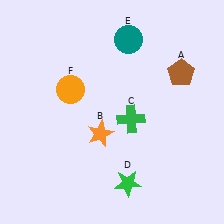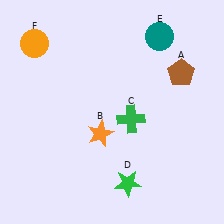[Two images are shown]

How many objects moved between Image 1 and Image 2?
2 objects moved between the two images.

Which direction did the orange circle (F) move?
The orange circle (F) moved up.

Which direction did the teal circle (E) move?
The teal circle (E) moved right.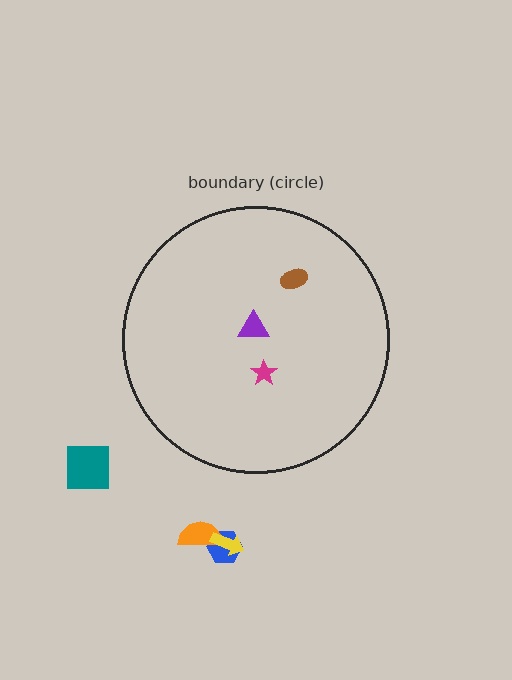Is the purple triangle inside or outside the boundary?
Inside.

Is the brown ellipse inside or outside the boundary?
Inside.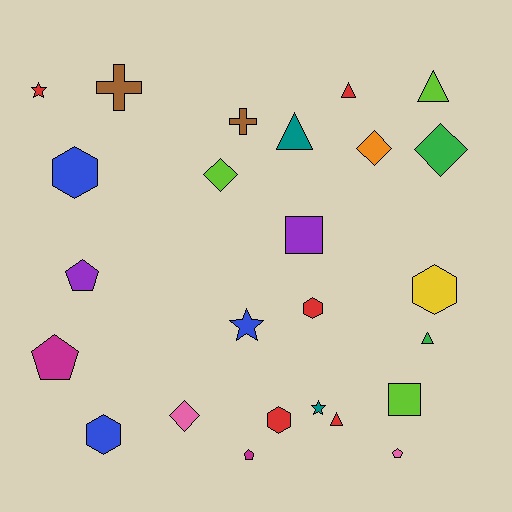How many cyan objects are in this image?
There are no cyan objects.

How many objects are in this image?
There are 25 objects.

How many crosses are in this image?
There are 2 crosses.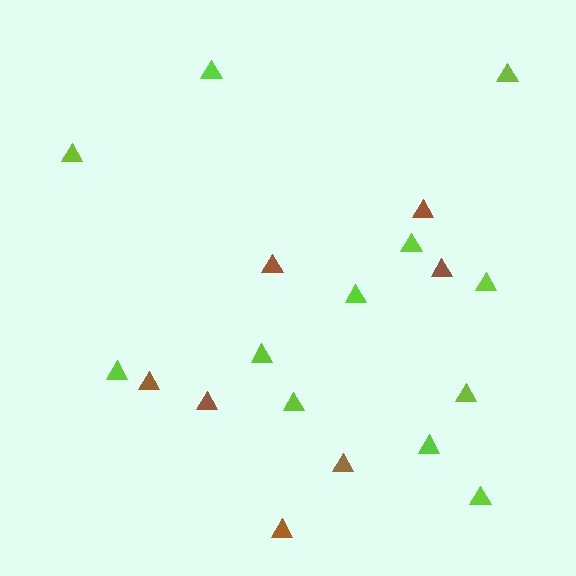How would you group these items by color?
There are 2 groups: one group of brown triangles (7) and one group of lime triangles (12).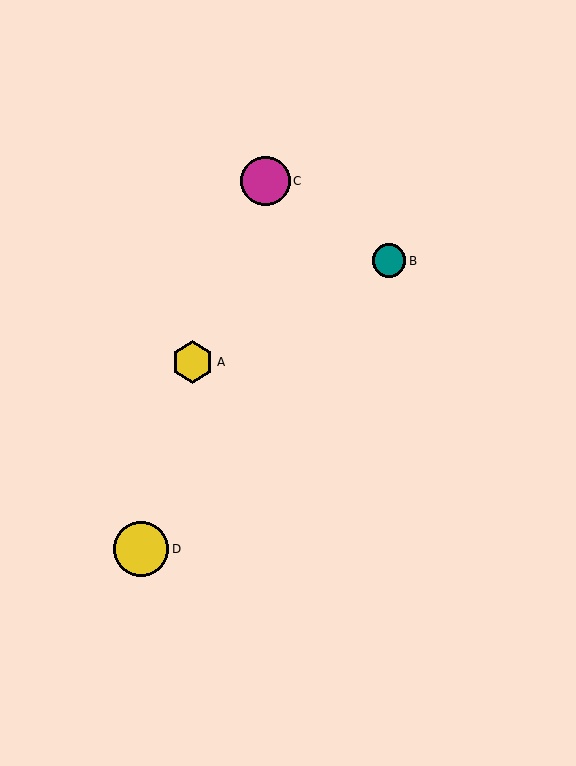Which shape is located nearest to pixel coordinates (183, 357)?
The yellow hexagon (labeled A) at (193, 362) is nearest to that location.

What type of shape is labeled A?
Shape A is a yellow hexagon.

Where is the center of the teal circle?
The center of the teal circle is at (389, 261).